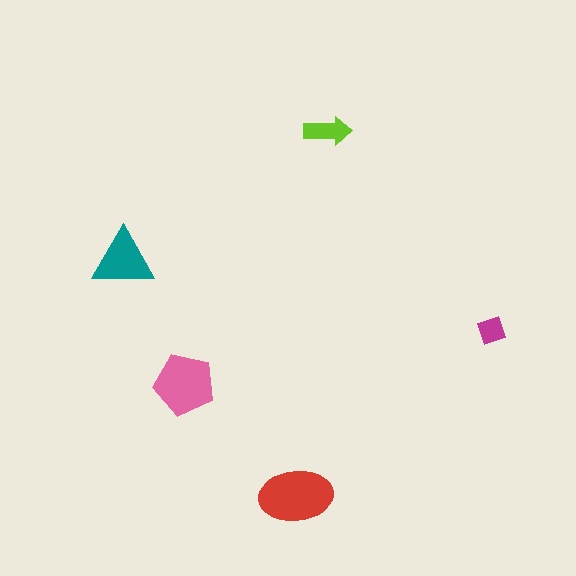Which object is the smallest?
The magenta diamond.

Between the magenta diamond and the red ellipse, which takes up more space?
The red ellipse.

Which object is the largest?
The red ellipse.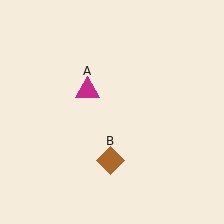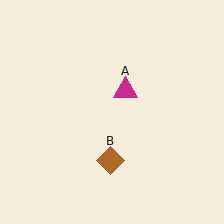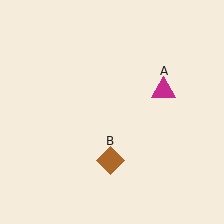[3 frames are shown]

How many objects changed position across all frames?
1 object changed position: magenta triangle (object A).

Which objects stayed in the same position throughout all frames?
Brown diamond (object B) remained stationary.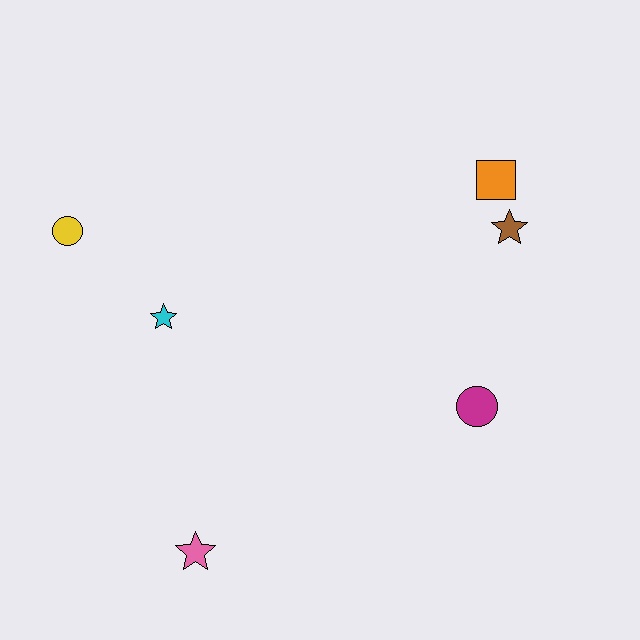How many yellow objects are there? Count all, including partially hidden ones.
There is 1 yellow object.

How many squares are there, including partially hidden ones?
There is 1 square.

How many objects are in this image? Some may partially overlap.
There are 6 objects.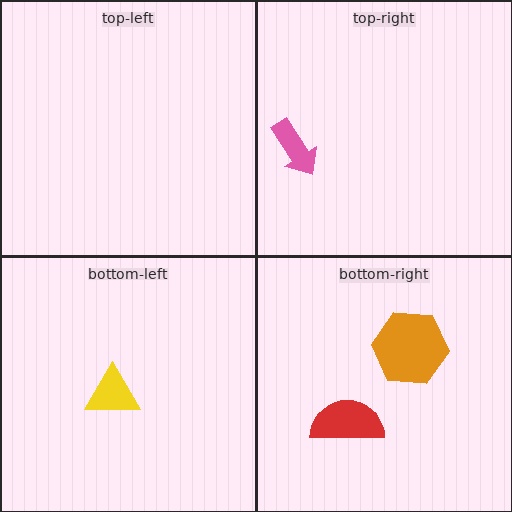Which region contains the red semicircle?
The bottom-right region.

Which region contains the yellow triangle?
The bottom-left region.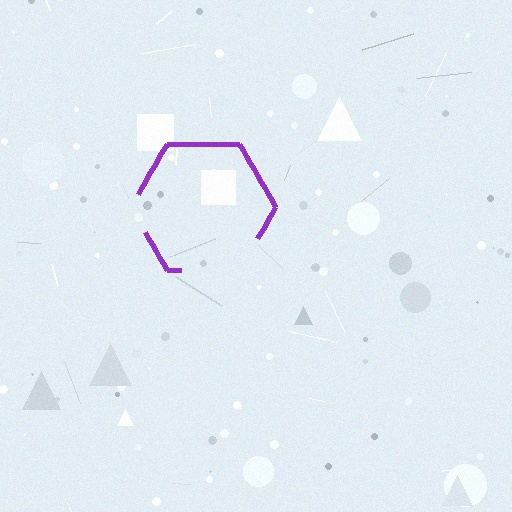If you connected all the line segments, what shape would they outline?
They would outline a hexagon.